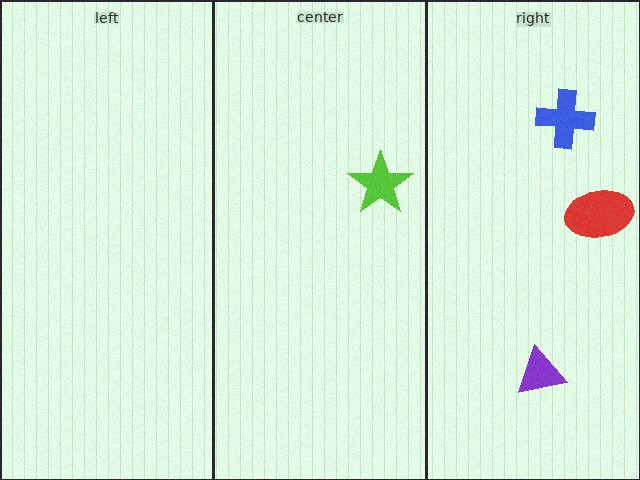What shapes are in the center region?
The lime star.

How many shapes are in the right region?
3.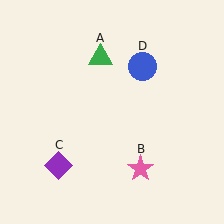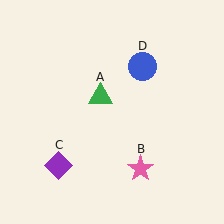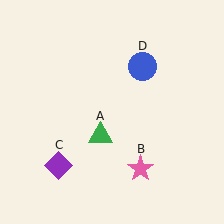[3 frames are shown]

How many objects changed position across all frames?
1 object changed position: green triangle (object A).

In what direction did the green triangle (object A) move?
The green triangle (object A) moved down.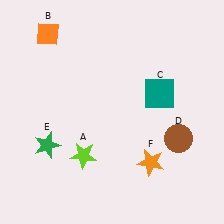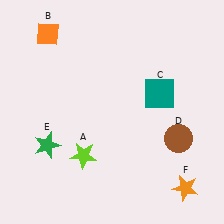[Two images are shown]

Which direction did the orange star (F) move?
The orange star (F) moved right.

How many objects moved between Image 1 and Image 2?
1 object moved between the two images.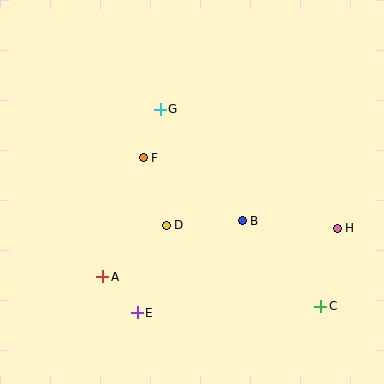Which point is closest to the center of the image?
Point D at (166, 225) is closest to the center.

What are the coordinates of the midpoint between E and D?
The midpoint between E and D is at (152, 269).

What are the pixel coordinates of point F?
Point F is at (143, 158).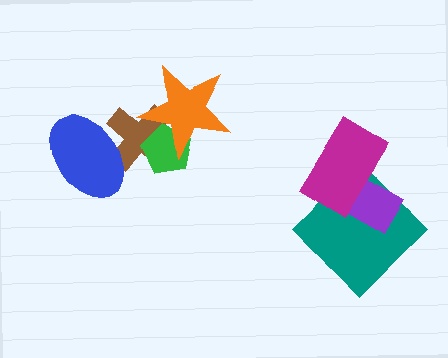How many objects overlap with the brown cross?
3 objects overlap with the brown cross.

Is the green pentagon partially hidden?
Yes, it is partially covered by another shape.